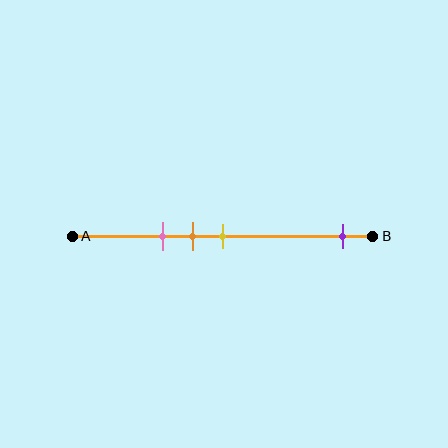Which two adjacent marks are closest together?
The orange and yellow marks are the closest adjacent pair.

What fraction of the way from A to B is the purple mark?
The purple mark is approximately 90% (0.9) of the way from A to B.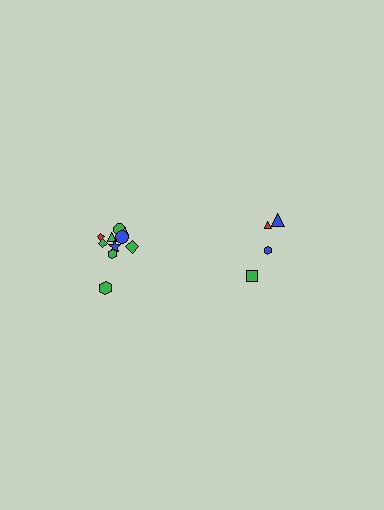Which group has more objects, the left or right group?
The left group.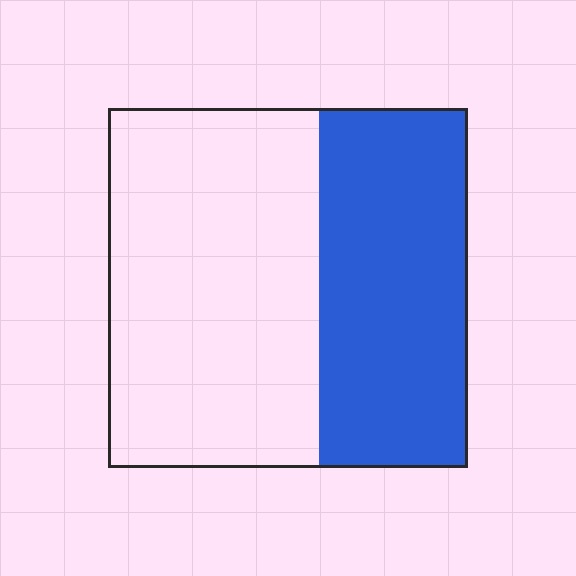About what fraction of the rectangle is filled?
About two fifths (2/5).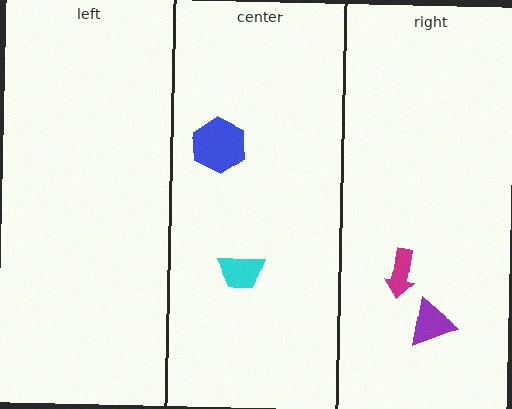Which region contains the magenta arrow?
The right region.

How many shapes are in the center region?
2.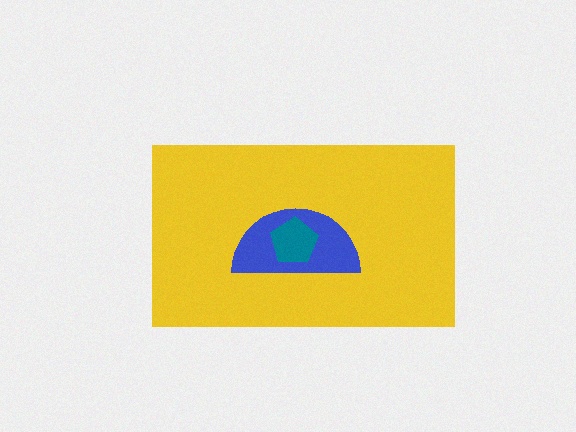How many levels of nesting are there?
3.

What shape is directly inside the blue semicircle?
The teal pentagon.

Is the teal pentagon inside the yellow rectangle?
Yes.